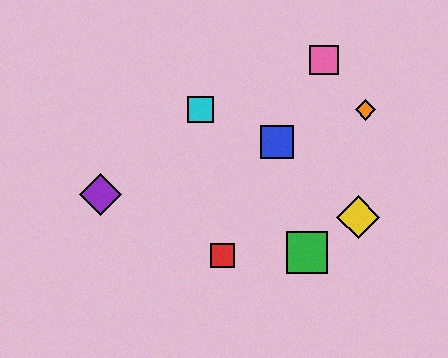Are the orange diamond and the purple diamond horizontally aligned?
No, the orange diamond is at y≈110 and the purple diamond is at y≈194.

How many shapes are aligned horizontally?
2 shapes (the orange diamond, the cyan square) are aligned horizontally.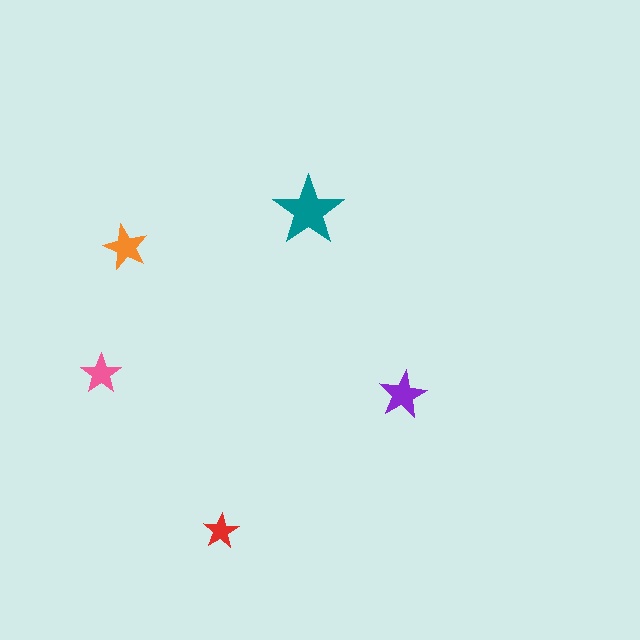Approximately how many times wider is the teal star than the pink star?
About 1.5 times wider.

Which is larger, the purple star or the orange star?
The purple one.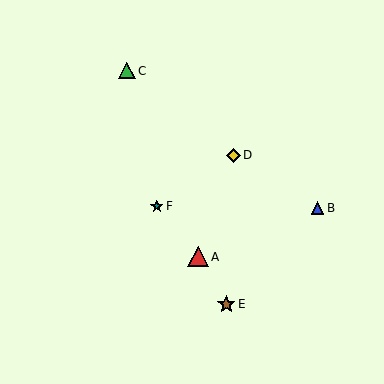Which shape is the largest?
The red triangle (labeled A) is the largest.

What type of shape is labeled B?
Shape B is a blue triangle.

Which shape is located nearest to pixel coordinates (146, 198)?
The teal star (labeled F) at (157, 206) is nearest to that location.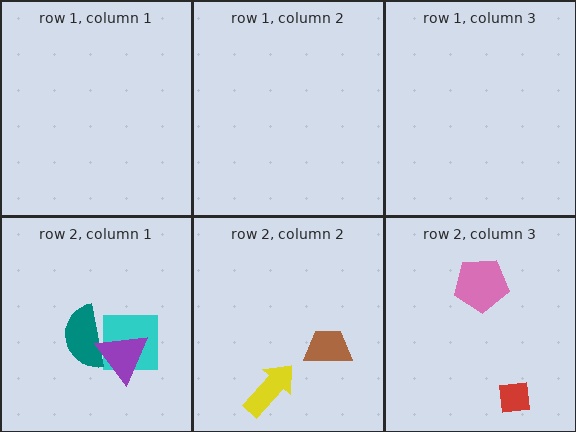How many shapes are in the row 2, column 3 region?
2.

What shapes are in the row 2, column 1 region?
The cyan square, the teal semicircle, the purple triangle.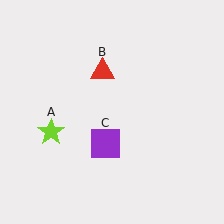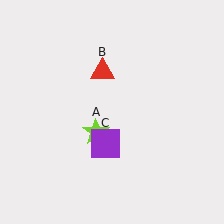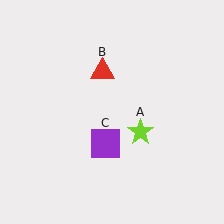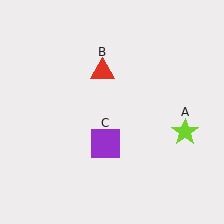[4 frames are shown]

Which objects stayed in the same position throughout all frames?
Red triangle (object B) and purple square (object C) remained stationary.